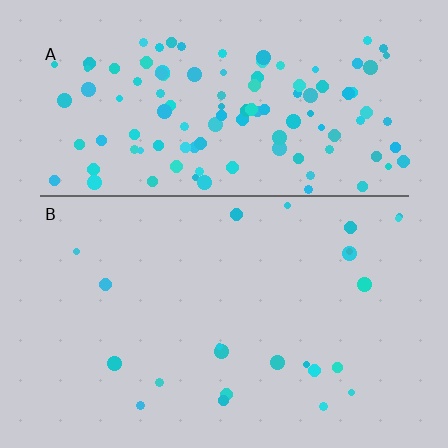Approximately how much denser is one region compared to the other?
Approximately 5.2× — region A over region B.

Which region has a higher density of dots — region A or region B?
A (the top).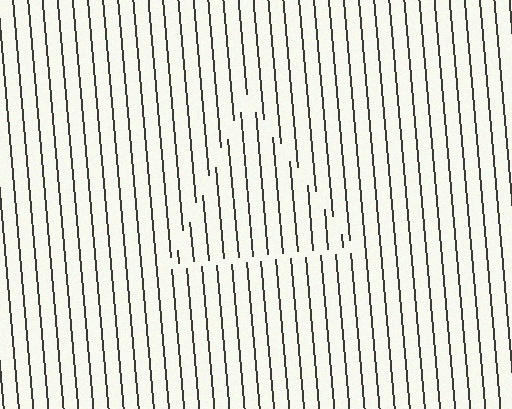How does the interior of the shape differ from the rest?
The interior of the shape contains the same grating, shifted by half a period — the contour is defined by the phase discontinuity where line-ends from the inner and outer gratings abut.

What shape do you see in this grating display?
An illusory triangle. The interior of the shape contains the same grating, shifted by half a period — the contour is defined by the phase discontinuity where line-ends from the inner and outer gratings abut.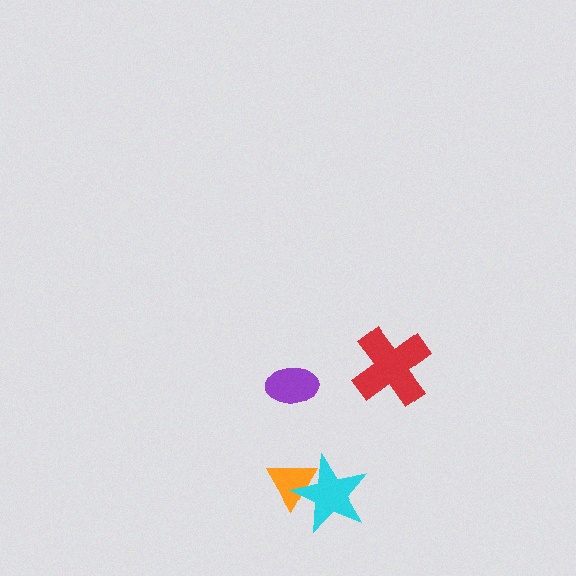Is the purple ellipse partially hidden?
No, no other shape covers it.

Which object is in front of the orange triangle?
The cyan star is in front of the orange triangle.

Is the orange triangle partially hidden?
Yes, it is partially covered by another shape.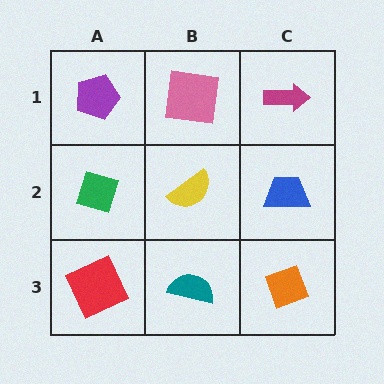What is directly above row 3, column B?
A yellow semicircle.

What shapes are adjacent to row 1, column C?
A blue trapezoid (row 2, column C), a pink square (row 1, column B).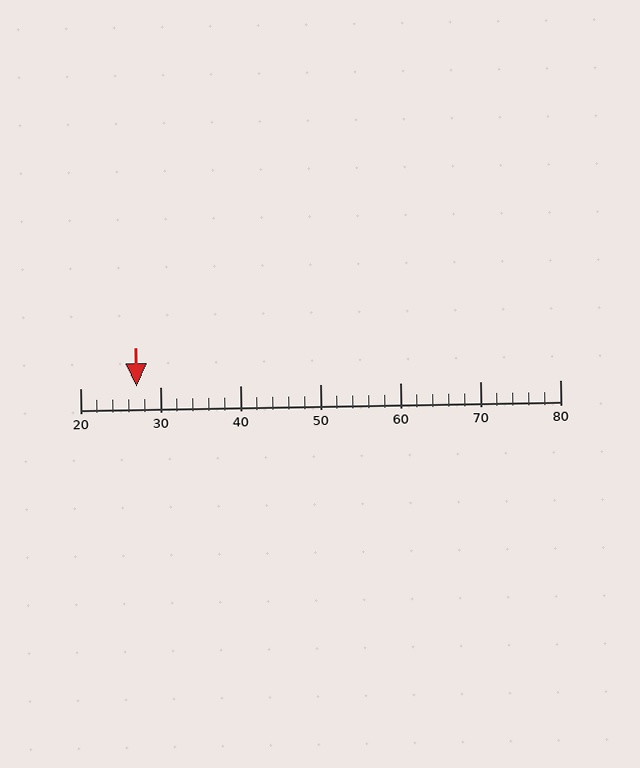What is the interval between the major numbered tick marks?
The major tick marks are spaced 10 units apart.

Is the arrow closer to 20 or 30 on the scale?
The arrow is closer to 30.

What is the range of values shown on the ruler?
The ruler shows values from 20 to 80.